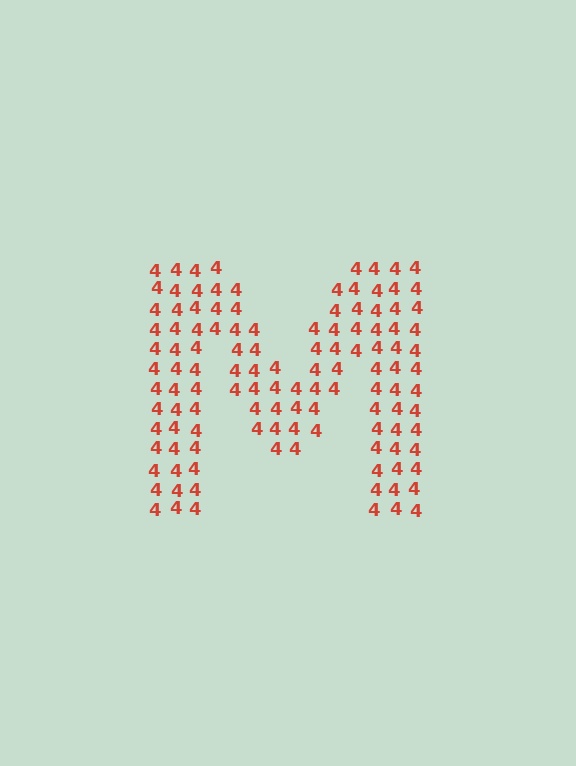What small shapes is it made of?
It is made of small digit 4's.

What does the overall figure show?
The overall figure shows the letter M.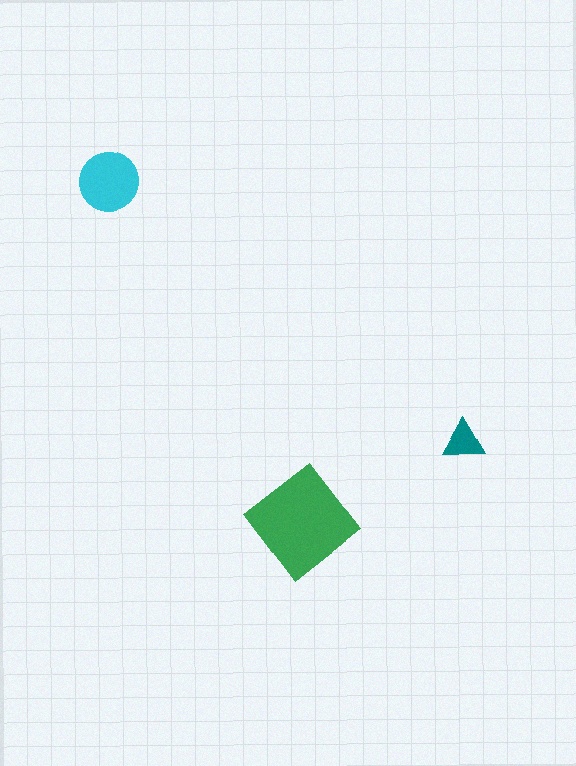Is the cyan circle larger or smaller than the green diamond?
Smaller.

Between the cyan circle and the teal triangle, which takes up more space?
The cyan circle.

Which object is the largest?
The green diamond.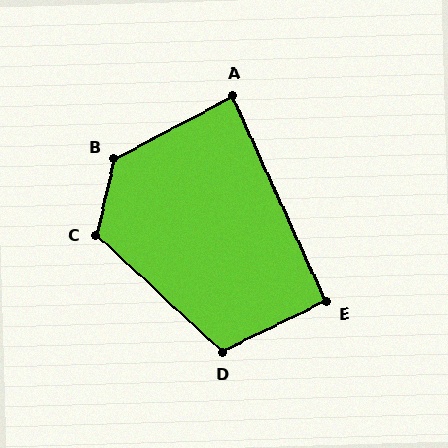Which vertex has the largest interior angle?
B, at approximately 131 degrees.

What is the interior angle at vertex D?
Approximately 111 degrees (obtuse).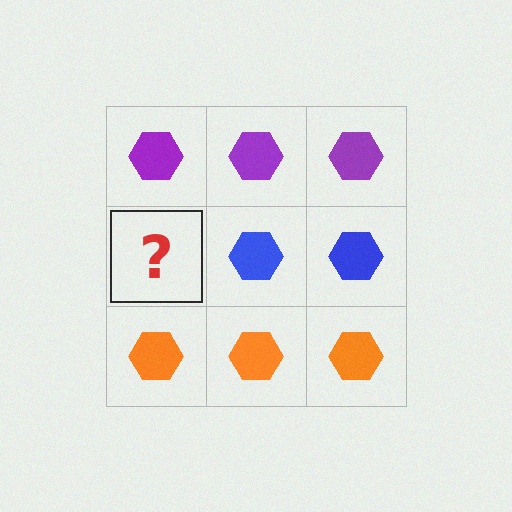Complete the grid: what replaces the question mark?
The question mark should be replaced with a blue hexagon.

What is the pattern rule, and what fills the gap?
The rule is that each row has a consistent color. The gap should be filled with a blue hexagon.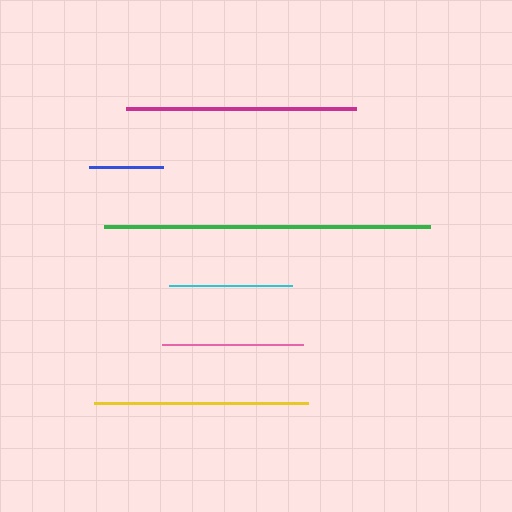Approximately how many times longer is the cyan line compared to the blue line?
The cyan line is approximately 1.7 times the length of the blue line.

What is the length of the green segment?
The green segment is approximately 326 pixels long.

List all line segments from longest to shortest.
From longest to shortest: green, magenta, yellow, pink, cyan, blue.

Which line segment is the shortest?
The blue line is the shortest at approximately 74 pixels.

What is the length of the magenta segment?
The magenta segment is approximately 230 pixels long.